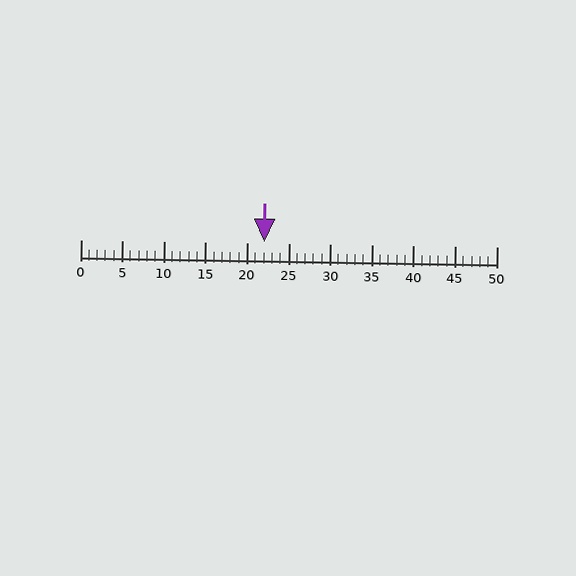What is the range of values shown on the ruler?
The ruler shows values from 0 to 50.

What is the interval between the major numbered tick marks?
The major tick marks are spaced 5 units apart.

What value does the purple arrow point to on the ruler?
The purple arrow points to approximately 22.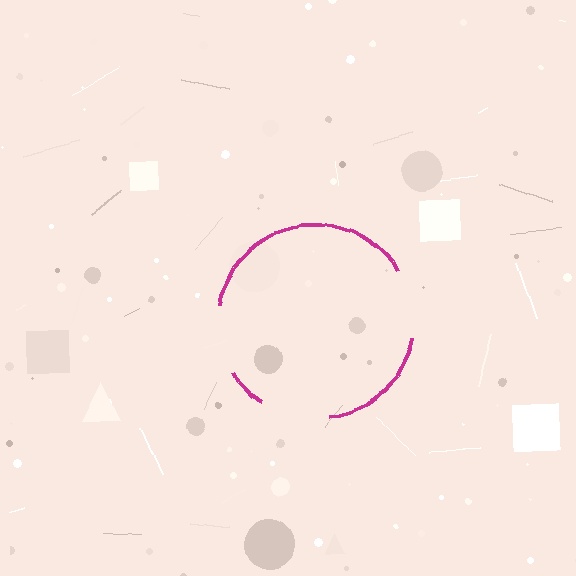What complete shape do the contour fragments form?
The contour fragments form a circle.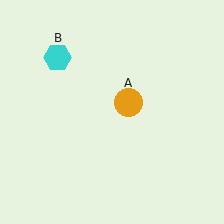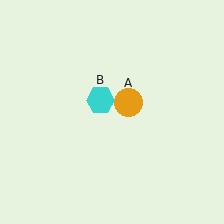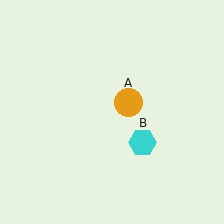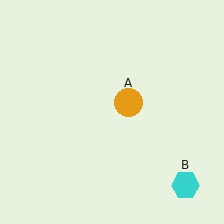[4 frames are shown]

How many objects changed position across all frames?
1 object changed position: cyan hexagon (object B).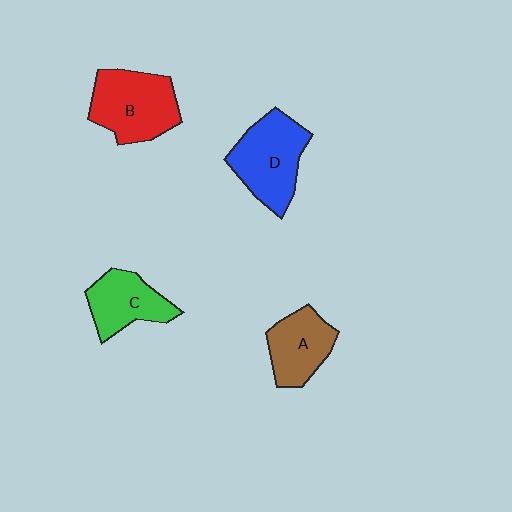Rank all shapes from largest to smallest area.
From largest to smallest: D (blue), B (red), C (green), A (brown).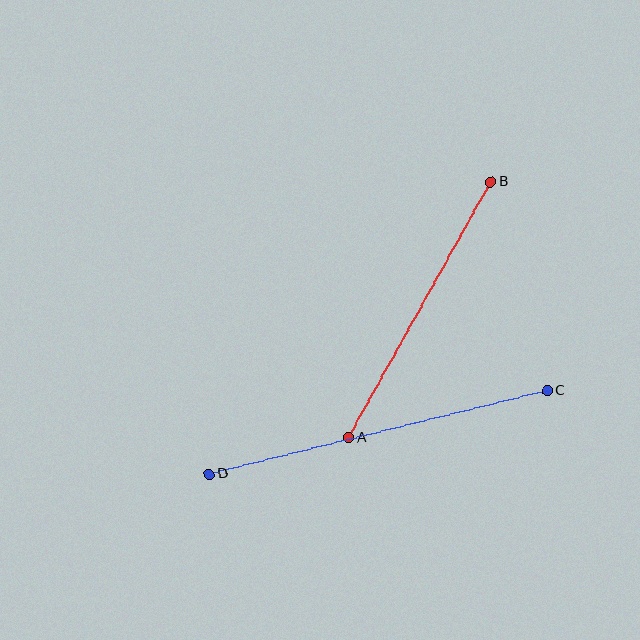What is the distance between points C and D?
The distance is approximately 349 pixels.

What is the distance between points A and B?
The distance is approximately 293 pixels.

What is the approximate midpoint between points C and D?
The midpoint is at approximately (378, 433) pixels.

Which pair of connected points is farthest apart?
Points C and D are farthest apart.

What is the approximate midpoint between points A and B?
The midpoint is at approximately (420, 310) pixels.